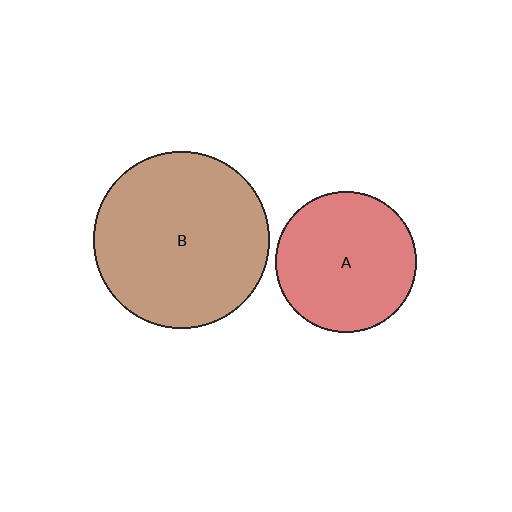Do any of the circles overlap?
No, none of the circles overlap.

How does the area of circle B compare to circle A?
Approximately 1.6 times.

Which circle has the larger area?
Circle B (brown).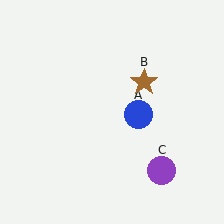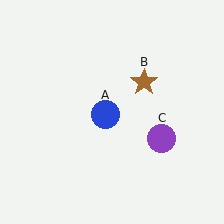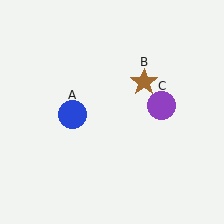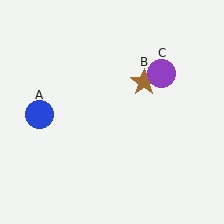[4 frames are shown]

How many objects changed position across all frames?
2 objects changed position: blue circle (object A), purple circle (object C).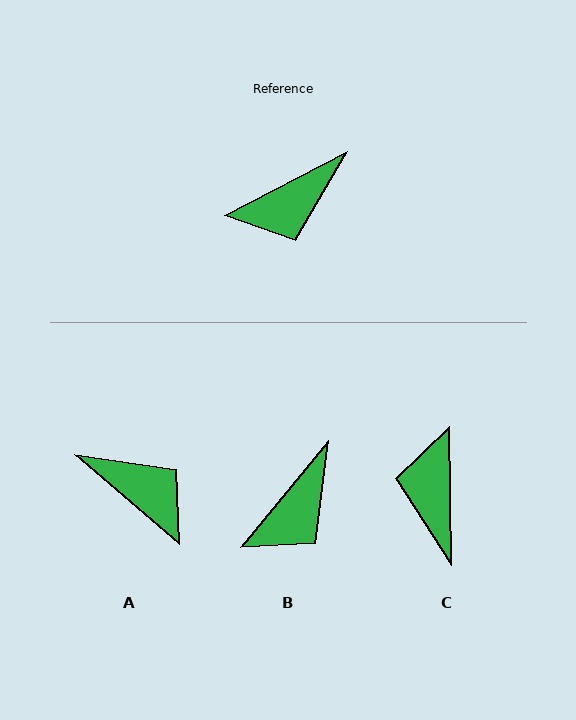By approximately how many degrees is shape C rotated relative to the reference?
Approximately 116 degrees clockwise.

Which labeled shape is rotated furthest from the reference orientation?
C, about 116 degrees away.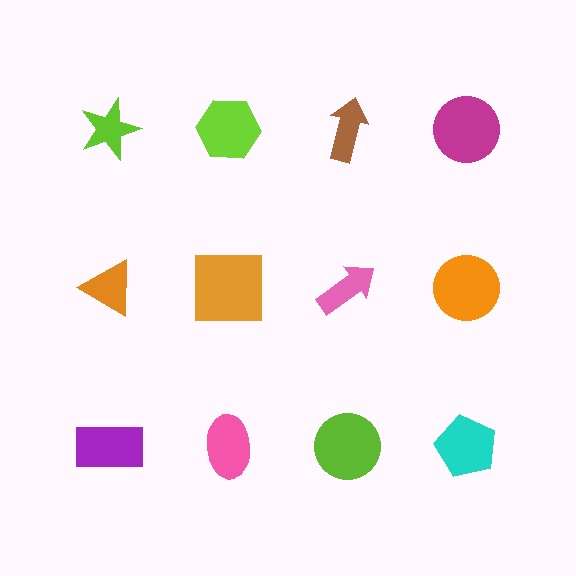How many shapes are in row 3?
4 shapes.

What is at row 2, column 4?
An orange circle.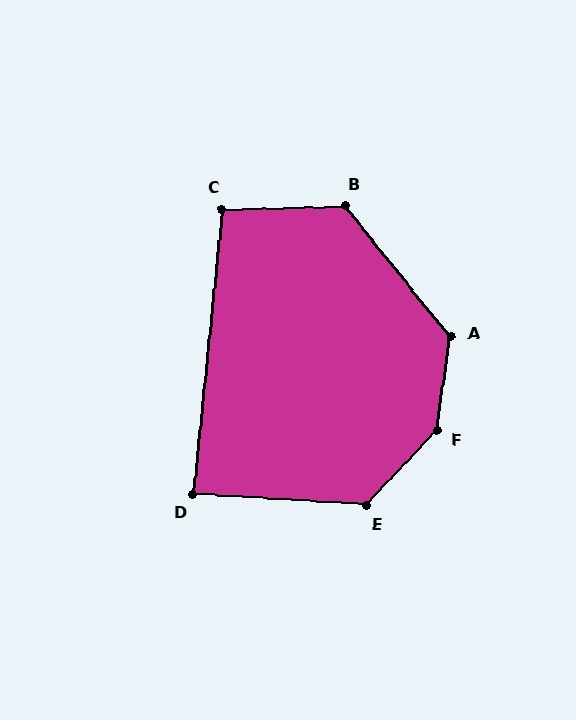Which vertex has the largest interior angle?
F, at approximately 145 degrees.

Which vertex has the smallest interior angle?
D, at approximately 88 degrees.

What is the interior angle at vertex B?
Approximately 127 degrees (obtuse).